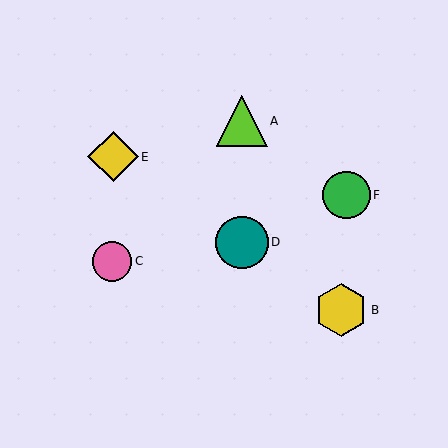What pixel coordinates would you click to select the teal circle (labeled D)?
Click at (242, 242) to select the teal circle D.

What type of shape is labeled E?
Shape E is a yellow diamond.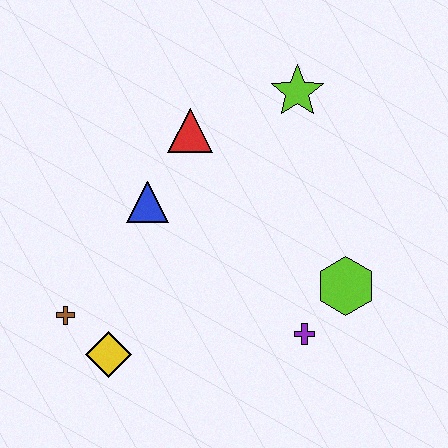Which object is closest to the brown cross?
The yellow diamond is closest to the brown cross.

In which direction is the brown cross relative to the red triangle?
The brown cross is below the red triangle.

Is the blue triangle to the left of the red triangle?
Yes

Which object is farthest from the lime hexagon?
The brown cross is farthest from the lime hexagon.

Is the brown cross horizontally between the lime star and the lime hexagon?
No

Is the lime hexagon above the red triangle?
No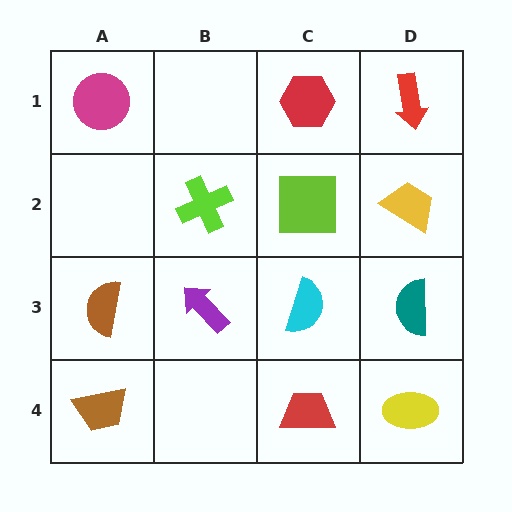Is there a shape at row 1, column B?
No, that cell is empty.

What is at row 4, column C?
A red trapezoid.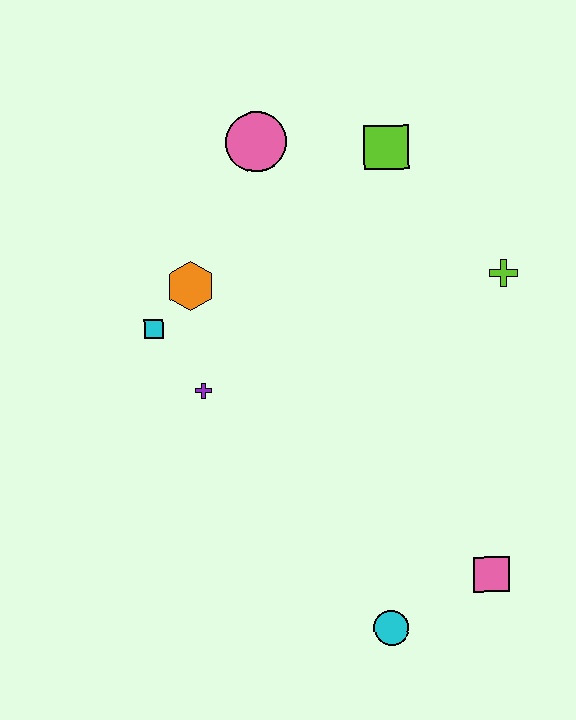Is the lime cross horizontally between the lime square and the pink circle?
No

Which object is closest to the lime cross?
The lime square is closest to the lime cross.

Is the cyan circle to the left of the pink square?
Yes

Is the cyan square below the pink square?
No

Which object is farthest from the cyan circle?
The pink circle is farthest from the cyan circle.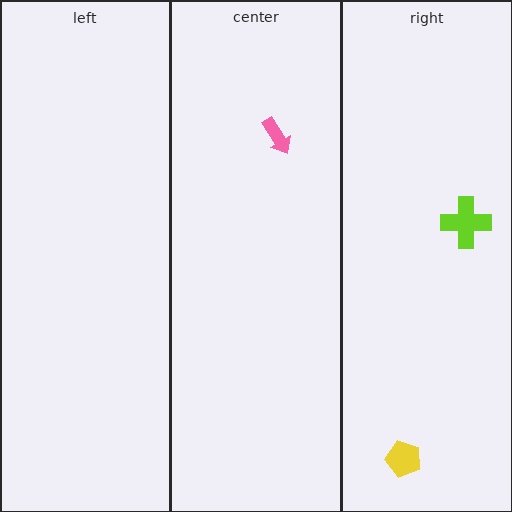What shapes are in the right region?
The lime cross, the yellow pentagon.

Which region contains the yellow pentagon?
The right region.